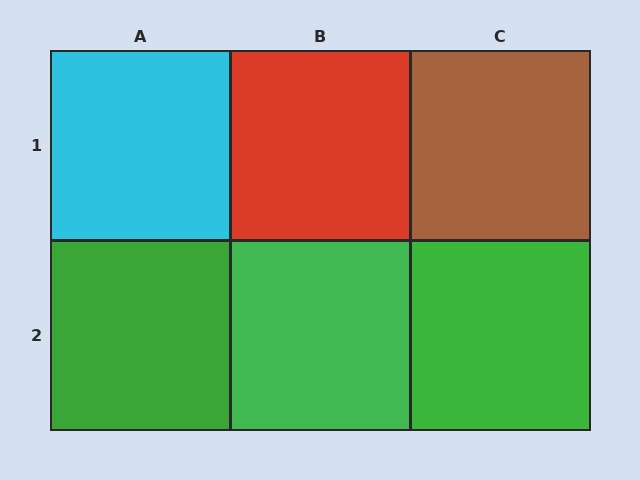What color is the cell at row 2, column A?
Green.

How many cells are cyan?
1 cell is cyan.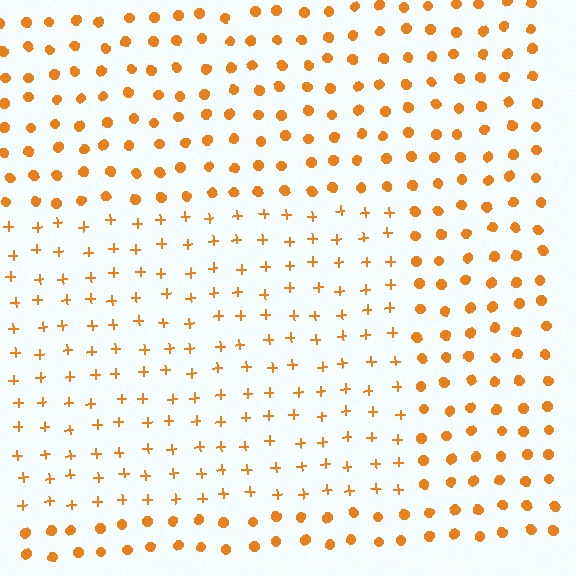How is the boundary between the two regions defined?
The boundary is defined by a change in element shape: plus signs inside vs. circles outside. All elements share the same color and spacing.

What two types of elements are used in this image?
The image uses plus signs inside the rectangle region and circles outside it.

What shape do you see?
I see a rectangle.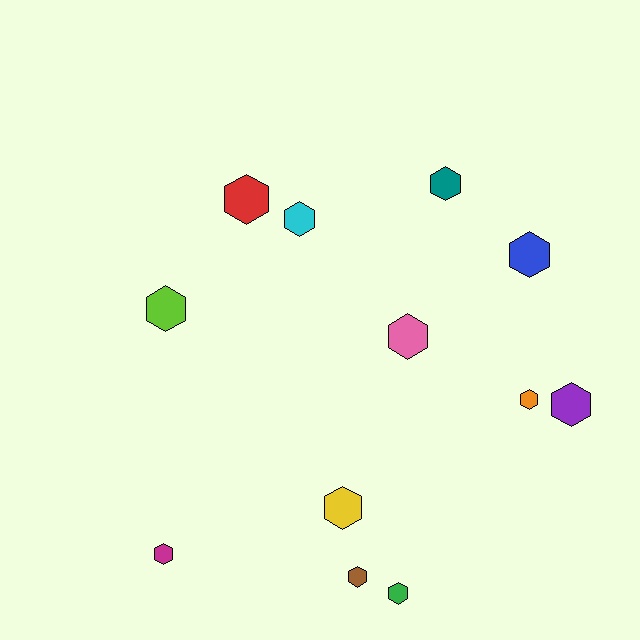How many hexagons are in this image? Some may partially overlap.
There are 12 hexagons.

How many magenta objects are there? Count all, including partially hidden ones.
There is 1 magenta object.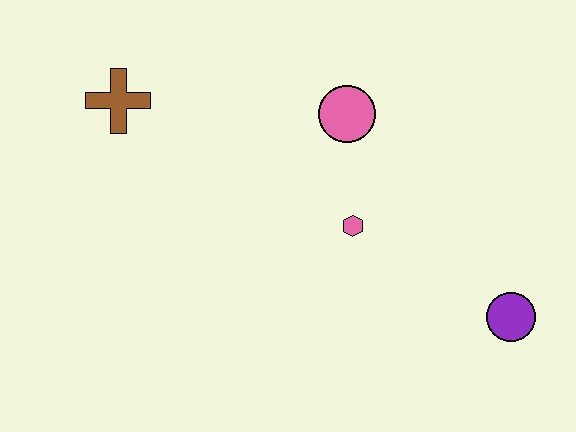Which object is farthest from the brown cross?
The purple circle is farthest from the brown cross.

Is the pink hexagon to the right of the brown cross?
Yes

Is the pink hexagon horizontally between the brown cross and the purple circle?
Yes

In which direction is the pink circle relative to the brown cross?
The pink circle is to the right of the brown cross.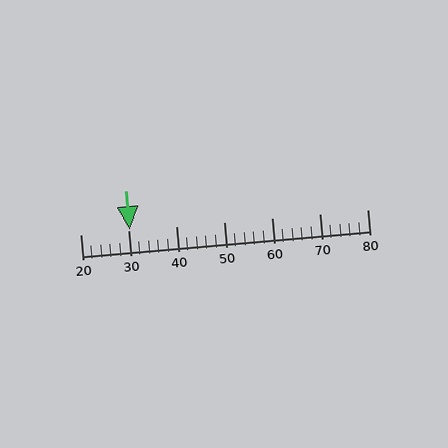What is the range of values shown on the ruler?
The ruler shows values from 20 to 80.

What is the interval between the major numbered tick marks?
The major tick marks are spaced 10 units apart.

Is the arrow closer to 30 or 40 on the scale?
The arrow is closer to 30.